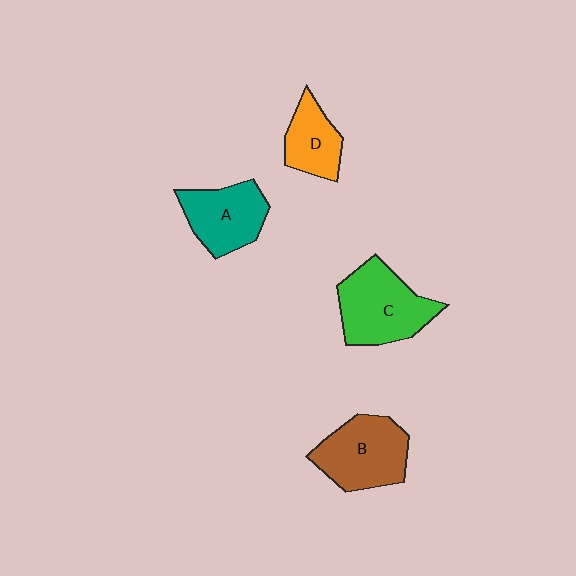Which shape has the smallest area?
Shape D (orange).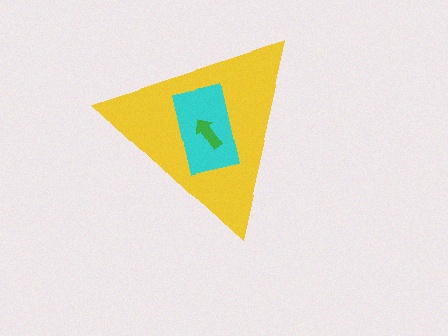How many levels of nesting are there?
3.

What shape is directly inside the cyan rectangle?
The green arrow.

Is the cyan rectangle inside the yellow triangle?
Yes.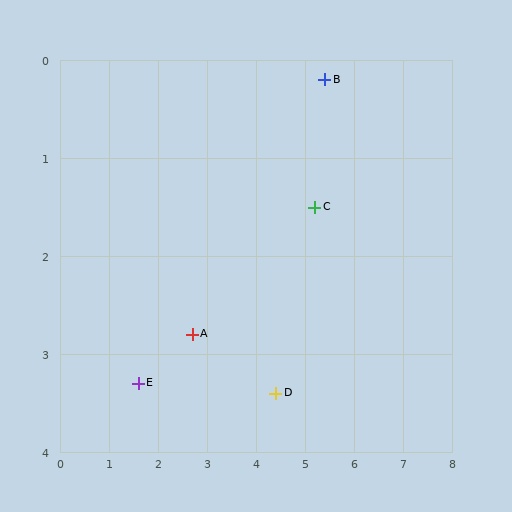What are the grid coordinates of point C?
Point C is at approximately (5.2, 1.5).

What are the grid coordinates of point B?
Point B is at approximately (5.4, 0.2).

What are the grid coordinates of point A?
Point A is at approximately (2.7, 2.8).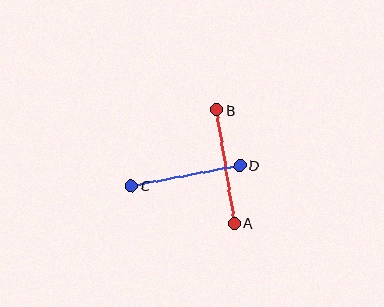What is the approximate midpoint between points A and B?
The midpoint is at approximately (226, 166) pixels.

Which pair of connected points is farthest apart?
Points A and B are farthest apart.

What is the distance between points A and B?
The distance is approximately 115 pixels.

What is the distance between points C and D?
The distance is approximately 111 pixels.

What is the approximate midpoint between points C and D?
The midpoint is at approximately (186, 176) pixels.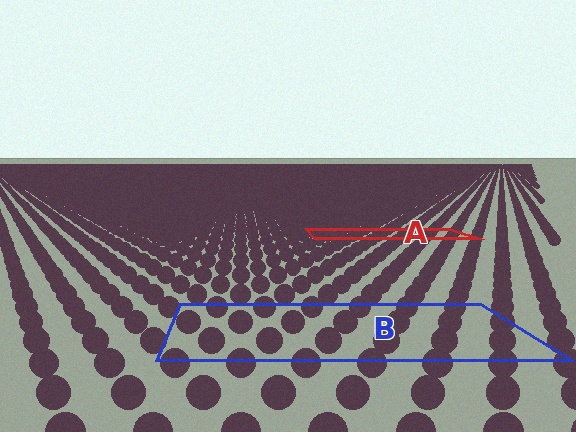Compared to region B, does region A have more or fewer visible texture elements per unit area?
Region A has more texture elements per unit area — they are packed more densely because it is farther away.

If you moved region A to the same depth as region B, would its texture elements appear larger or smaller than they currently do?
They would appear larger. At a closer depth, the same texture elements are projected at a bigger on-screen size.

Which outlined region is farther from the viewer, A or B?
Region A is farther from the viewer — the texture elements inside it appear smaller and more densely packed.